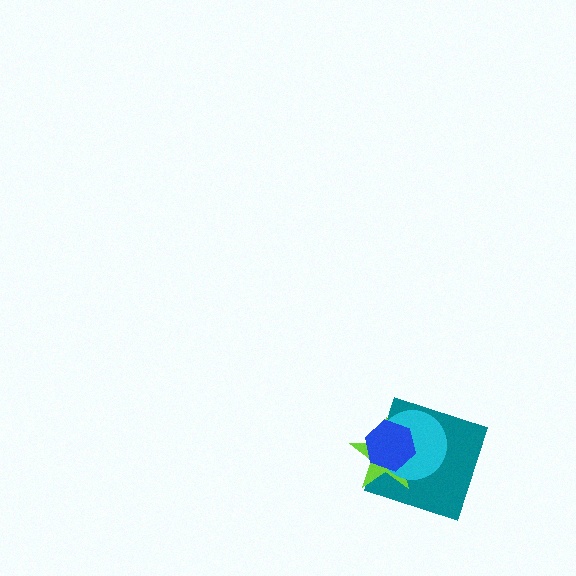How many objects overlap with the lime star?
3 objects overlap with the lime star.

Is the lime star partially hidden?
Yes, it is partially covered by another shape.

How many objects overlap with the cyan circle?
3 objects overlap with the cyan circle.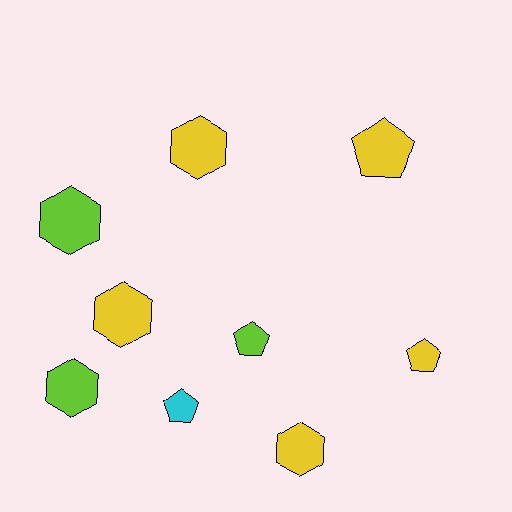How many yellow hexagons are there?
There are 3 yellow hexagons.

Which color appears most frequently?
Yellow, with 5 objects.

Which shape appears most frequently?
Hexagon, with 5 objects.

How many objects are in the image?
There are 9 objects.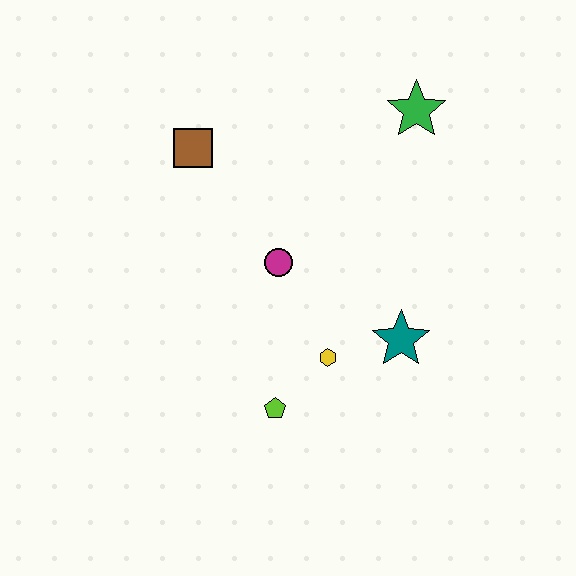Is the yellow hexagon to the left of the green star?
Yes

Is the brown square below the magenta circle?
No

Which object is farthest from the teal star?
The brown square is farthest from the teal star.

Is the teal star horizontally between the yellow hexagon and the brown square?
No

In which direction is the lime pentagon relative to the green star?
The lime pentagon is below the green star.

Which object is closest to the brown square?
The magenta circle is closest to the brown square.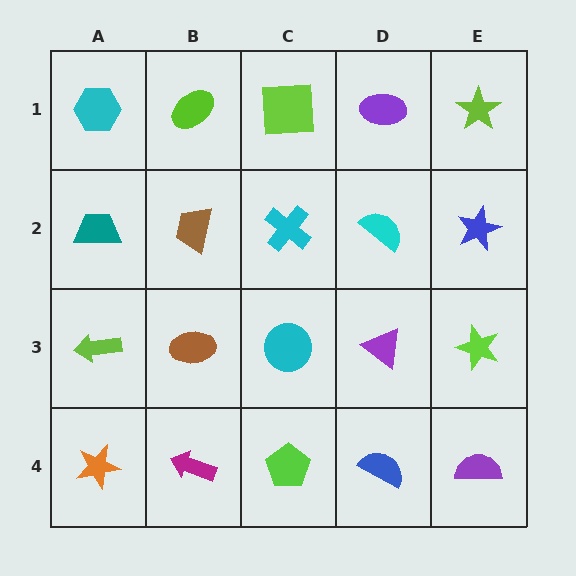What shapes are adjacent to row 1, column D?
A cyan semicircle (row 2, column D), a lime square (row 1, column C), a lime star (row 1, column E).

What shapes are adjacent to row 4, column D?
A purple triangle (row 3, column D), a lime pentagon (row 4, column C), a purple semicircle (row 4, column E).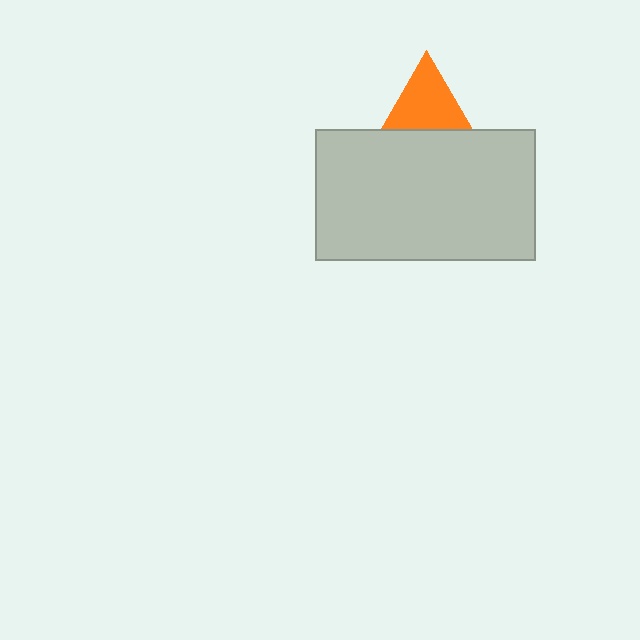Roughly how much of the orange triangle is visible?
About half of it is visible (roughly 59%).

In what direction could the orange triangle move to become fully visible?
The orange triangle could move up. That would shift it out from behind the light gray rectangle entirely.